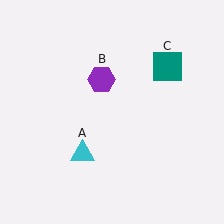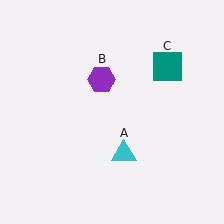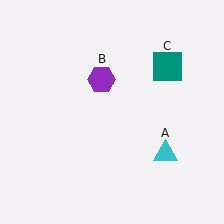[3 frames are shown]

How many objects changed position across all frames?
1 object changed position: cyan triangle (object A).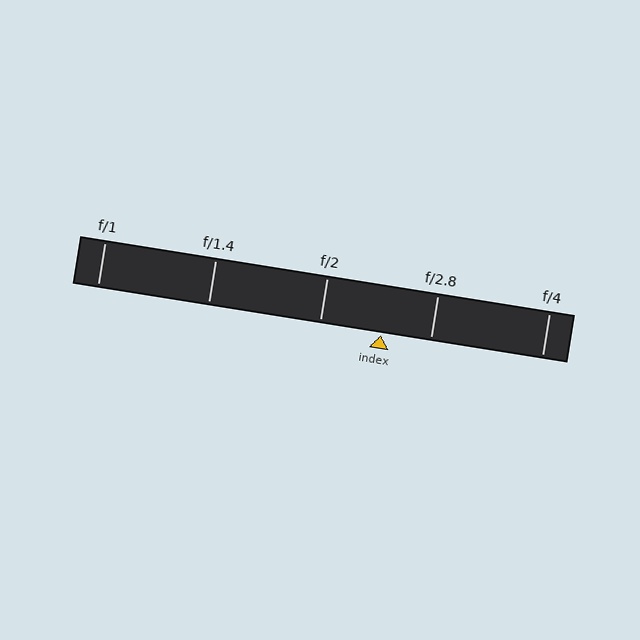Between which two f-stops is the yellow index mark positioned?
The index mark is between f/2 and f/2.8.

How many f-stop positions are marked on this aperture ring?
There are 5 f-stop positions marked.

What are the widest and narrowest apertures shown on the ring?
The widest aperture shown is f/1 and the narrowest is f/4.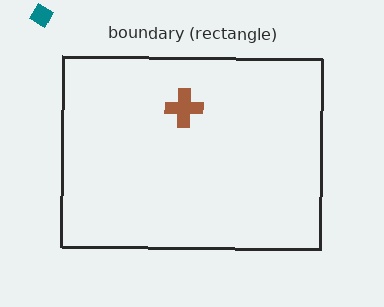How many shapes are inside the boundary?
1 inside, 1 outside.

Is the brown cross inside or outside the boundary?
Inside.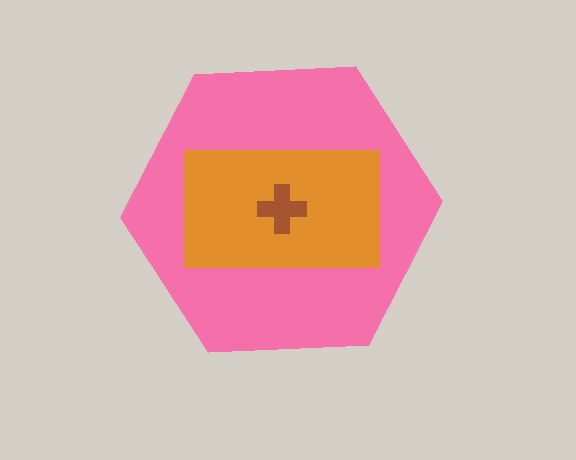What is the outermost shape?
The pink hexagon.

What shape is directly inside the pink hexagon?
The orange rectangle.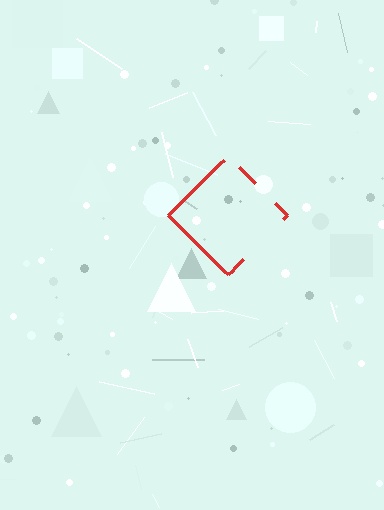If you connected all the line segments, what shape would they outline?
They would outline a diamond.